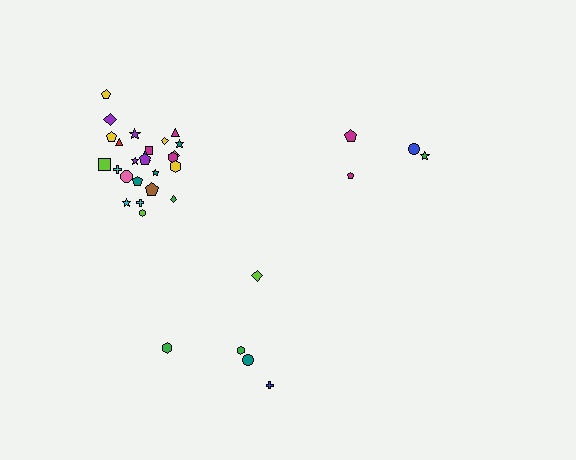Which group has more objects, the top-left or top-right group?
The top-left group.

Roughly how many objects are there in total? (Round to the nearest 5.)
Roughly 35 objects in total.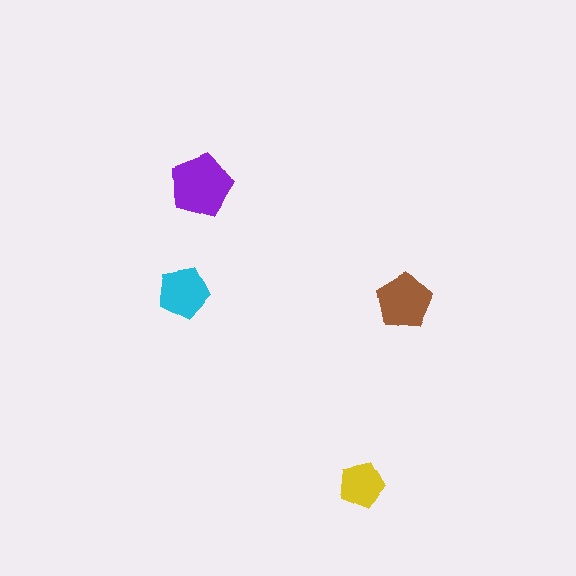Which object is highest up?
The purple pentagon is topmost.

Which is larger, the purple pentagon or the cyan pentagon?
The purple one.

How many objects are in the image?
There are 4 objects in the image.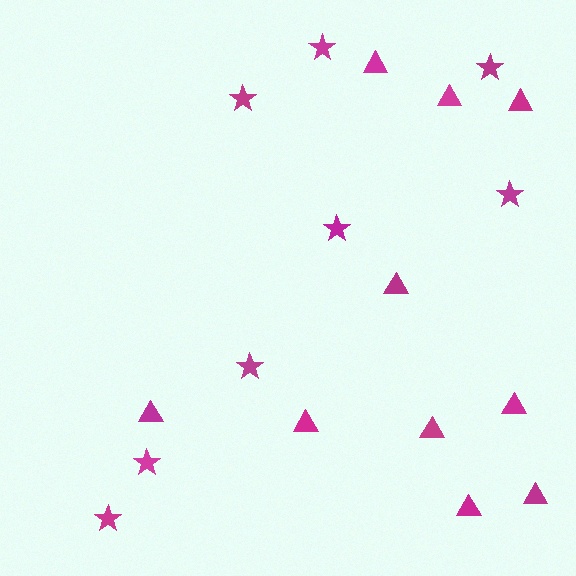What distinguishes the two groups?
There are 2 groups: one group of triangles (10) and one group of stars (8).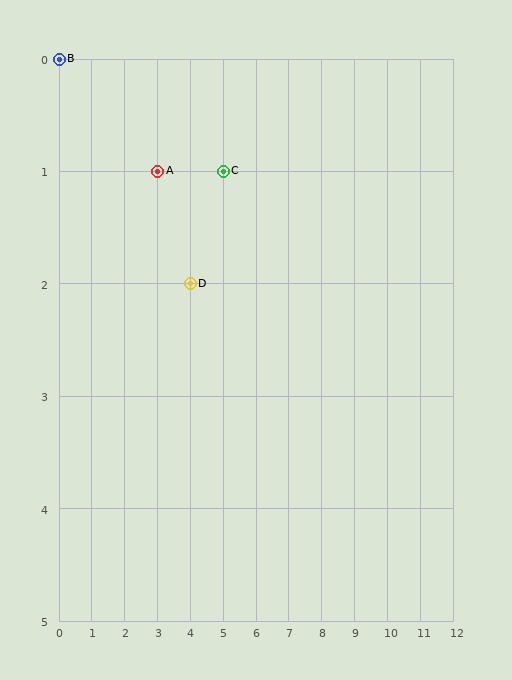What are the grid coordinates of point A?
Point A is at grid coordinates (3, 1).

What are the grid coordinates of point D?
Point D is at grid coordinates (4, 2).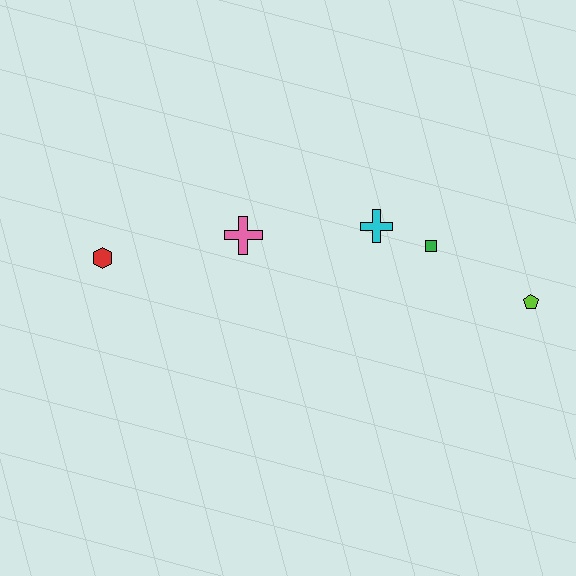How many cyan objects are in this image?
There is 1 cyan object.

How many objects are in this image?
There are 5 objects.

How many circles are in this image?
There are no circles.